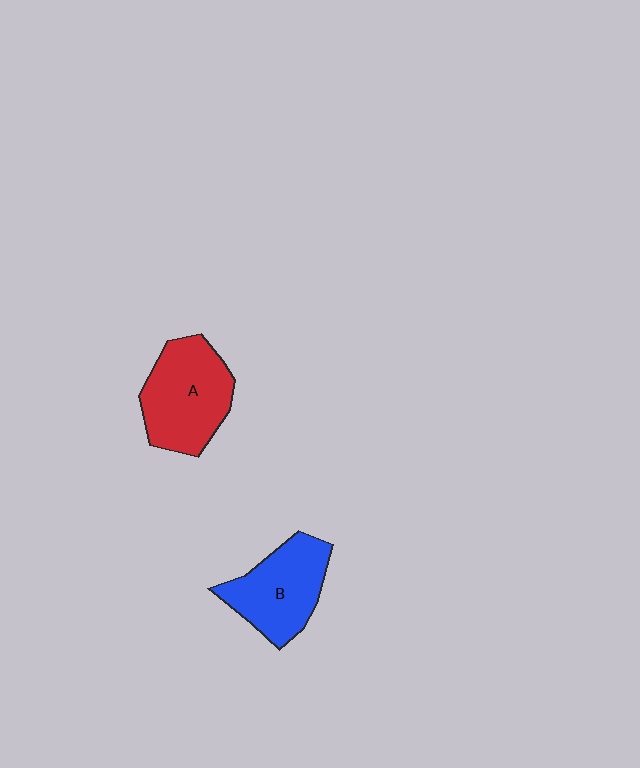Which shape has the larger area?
Shape A (red).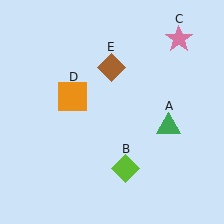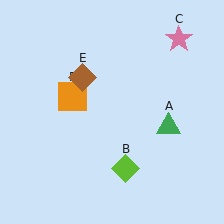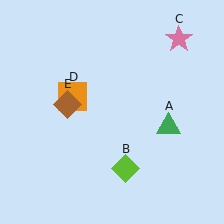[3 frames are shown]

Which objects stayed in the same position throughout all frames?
Green triangle (object A) and lime diamond (object B) and pink star (object C) and orange square (object D) remained stationary.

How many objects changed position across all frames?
1 object changed position: brown diamond (object E).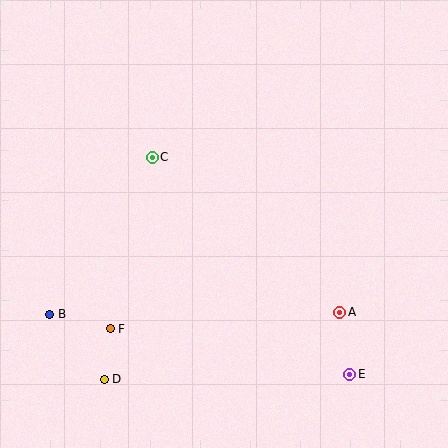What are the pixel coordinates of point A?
Point A is at (340, 312).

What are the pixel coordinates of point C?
Point C is at (152, 157).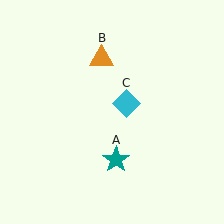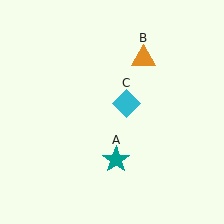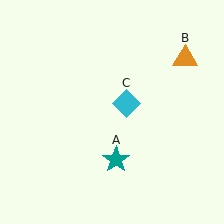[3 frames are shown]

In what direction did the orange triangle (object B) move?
The orange triangle (object B) moved right.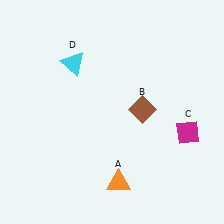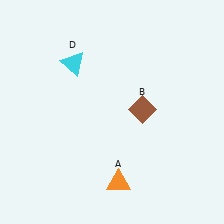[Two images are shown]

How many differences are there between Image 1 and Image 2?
There is 1 difference between the two images.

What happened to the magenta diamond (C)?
The magenta diamond (C) was removed in Image 2. It was in the bottom-right area of Image 1.